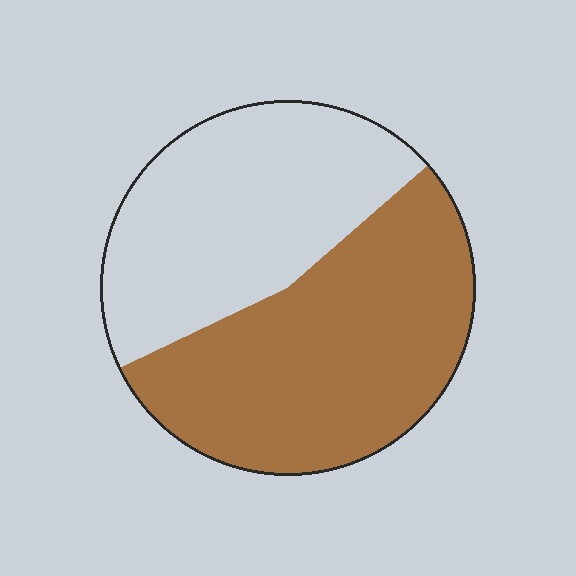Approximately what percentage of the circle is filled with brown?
Approximately 55%.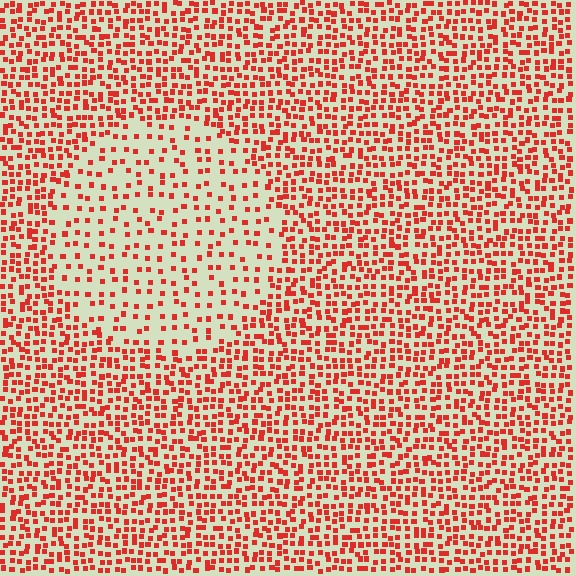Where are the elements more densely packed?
The elements are more densely packed outside the circle boundary.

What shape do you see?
I see a circle.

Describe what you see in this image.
The image contains small red elements arranged at two different densities. A circle-shaped region is visible where the elements are less densely packed than the surrounding area.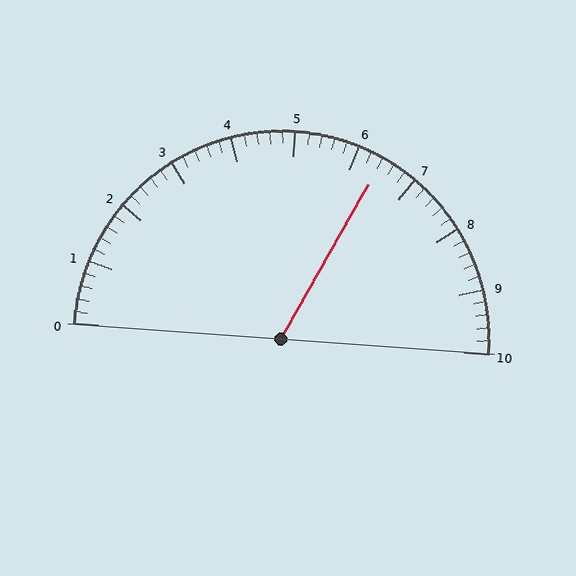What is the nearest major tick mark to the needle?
The nearest major tick mark is 6.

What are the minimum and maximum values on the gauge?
The gauge ranges from 0 to 10.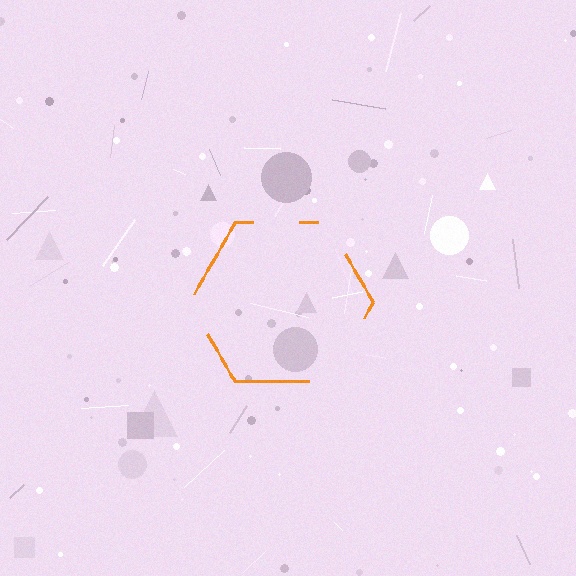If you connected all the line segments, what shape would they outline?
They would outline a hexagon.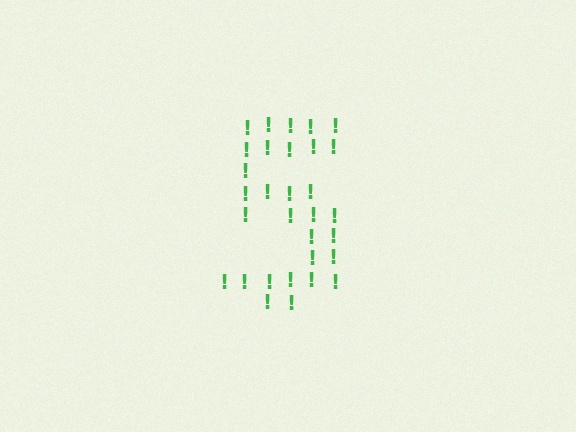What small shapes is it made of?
It is made of small exclamation marks.